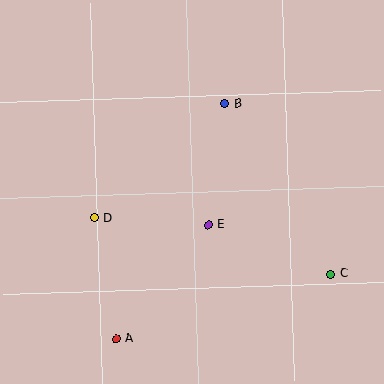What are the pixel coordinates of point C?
Point C is at (330, 274).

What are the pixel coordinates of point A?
Point A is at (116, 339).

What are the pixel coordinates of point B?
Point B is at (225, 104).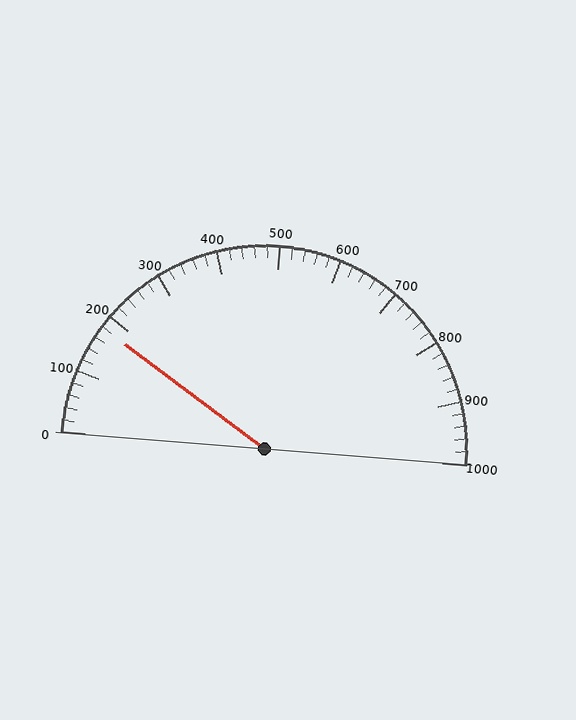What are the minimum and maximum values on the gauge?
The gauge ranges from 0 to 1000.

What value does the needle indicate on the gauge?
The needle indicates approximately 180.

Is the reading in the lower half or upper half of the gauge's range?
The reading is in the lower half of the range (0 to 1000).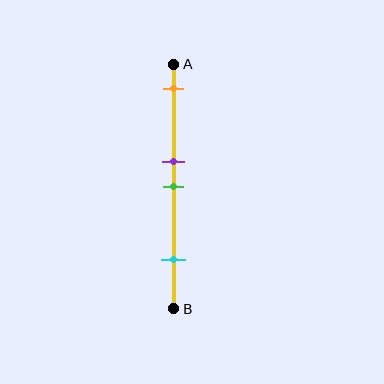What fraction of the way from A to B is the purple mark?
The purple mark is approximately 40% (0.4) of the way from A to B.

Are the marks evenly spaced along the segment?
No, the marks are not evenly spaced.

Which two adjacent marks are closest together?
The purple and green marks are the closest adjacent pair.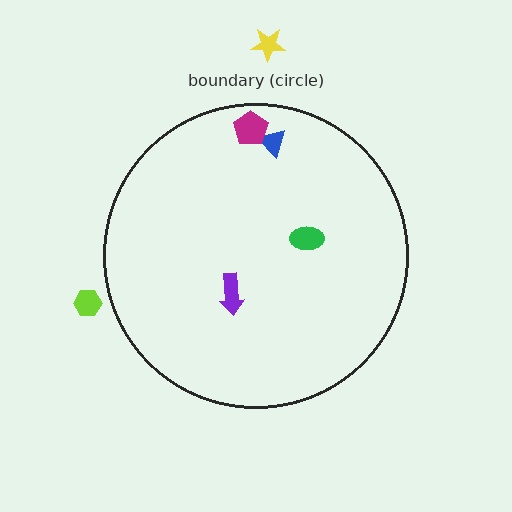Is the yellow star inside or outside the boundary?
Outside.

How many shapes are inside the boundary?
4 inside, 2 outside.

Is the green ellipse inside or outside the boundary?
Inside.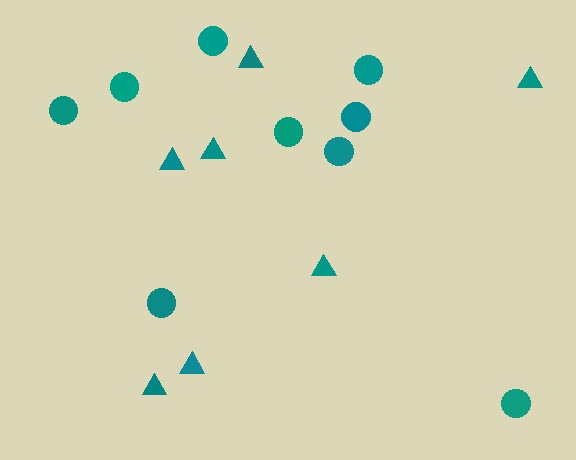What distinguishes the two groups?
There are 2 groups: one group of triangles (7) and one group of circles (9).